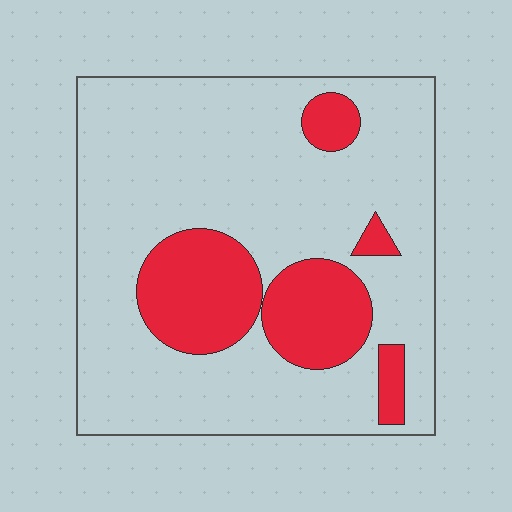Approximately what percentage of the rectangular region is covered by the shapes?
Approximately 20%.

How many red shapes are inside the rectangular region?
5.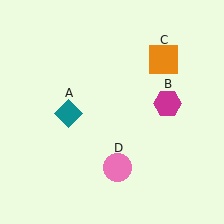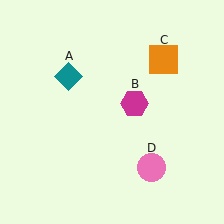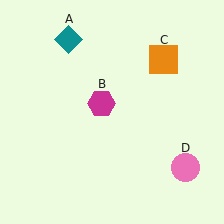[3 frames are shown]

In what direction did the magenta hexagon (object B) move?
The magenta hexagon (object B) moved left.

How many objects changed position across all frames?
3 objects changed position: teal diamond (object A), magenta hexagon (object B), pink circle (object D).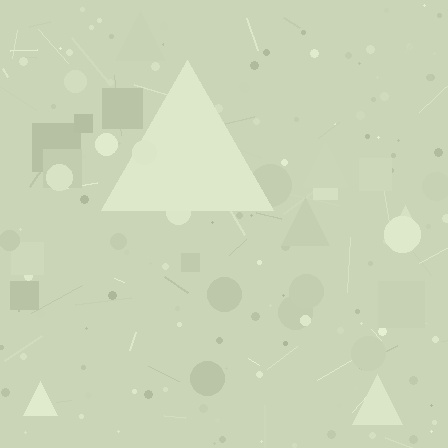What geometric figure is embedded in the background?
A triangle is embedded in the background.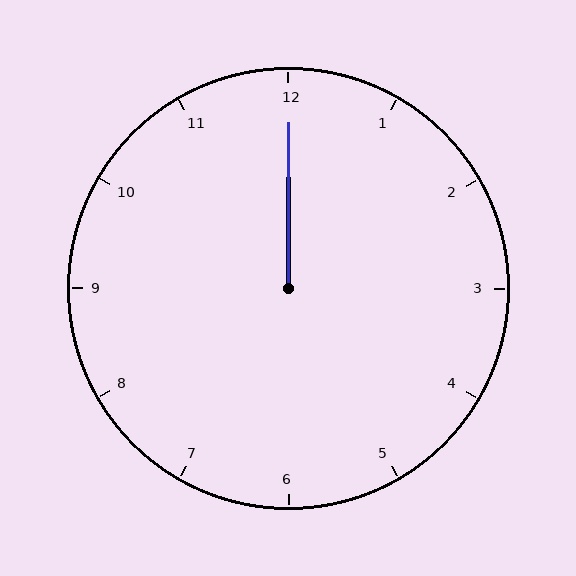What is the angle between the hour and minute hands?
Approximately 0 degrees.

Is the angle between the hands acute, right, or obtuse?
It is acute.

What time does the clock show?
12:00.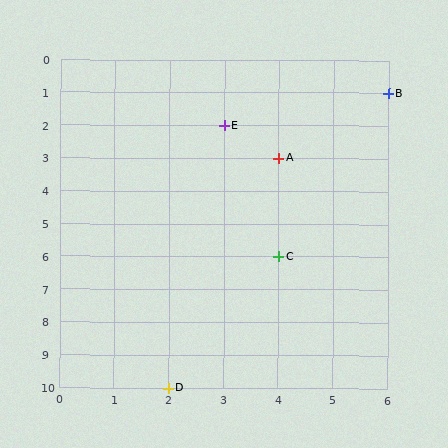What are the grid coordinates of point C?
Point C is at grid coordinates (4, 6).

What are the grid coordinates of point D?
Point D is at grid coordinates (2, 10).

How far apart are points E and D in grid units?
Points E and D are 1 column and 8 rows apart (about 8.1 grid units diagonally).